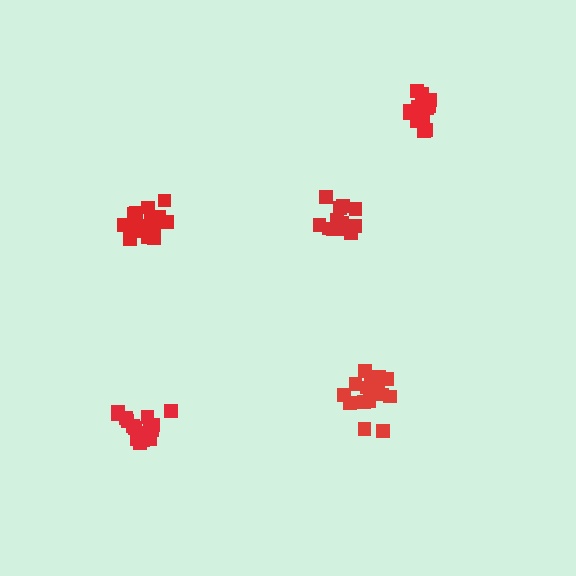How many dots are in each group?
Group 1: 17 dots, Group 2: 13 dots, Group 3: 17 dots, Group 4: 18 dots, Group 5: 13 dots (78 total).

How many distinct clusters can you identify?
There are 5 distinct clusters.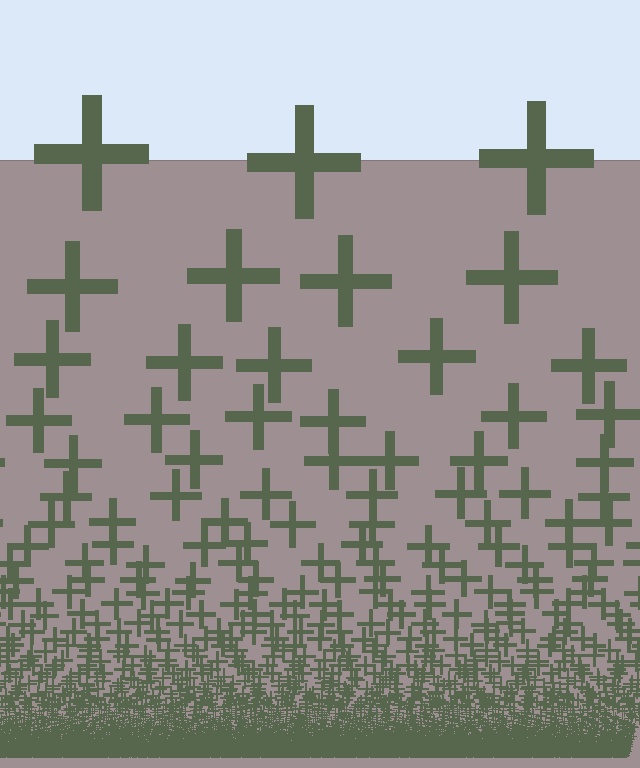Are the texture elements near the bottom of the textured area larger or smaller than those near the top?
Smaller. The gradient is inverted — elements near the bottom are smaller and denser.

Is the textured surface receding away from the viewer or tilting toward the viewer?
The surface appears to tilt toward the viewer. Texture elements get larger and sparser toward the top.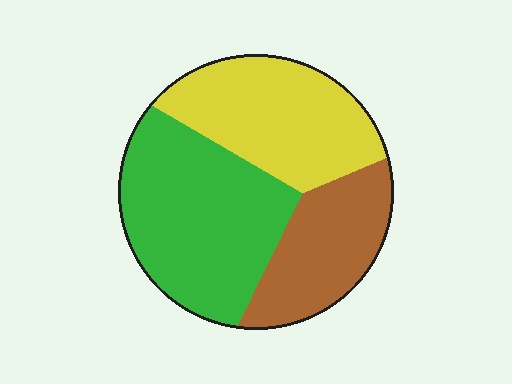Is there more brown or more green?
Green.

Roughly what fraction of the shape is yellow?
Yellow covers 33% of the shape.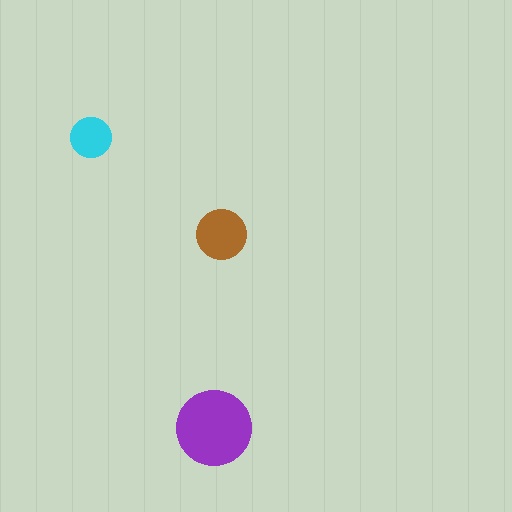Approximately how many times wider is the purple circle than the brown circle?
About 1.5 times wider.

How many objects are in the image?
There are 3 objects in the image.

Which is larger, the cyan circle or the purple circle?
The purple one.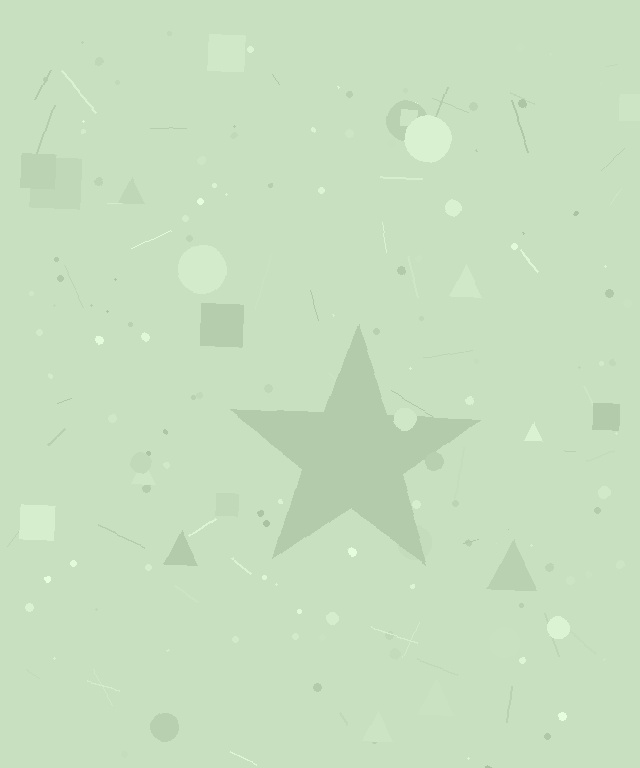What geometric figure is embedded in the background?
A star is embedded in the background.